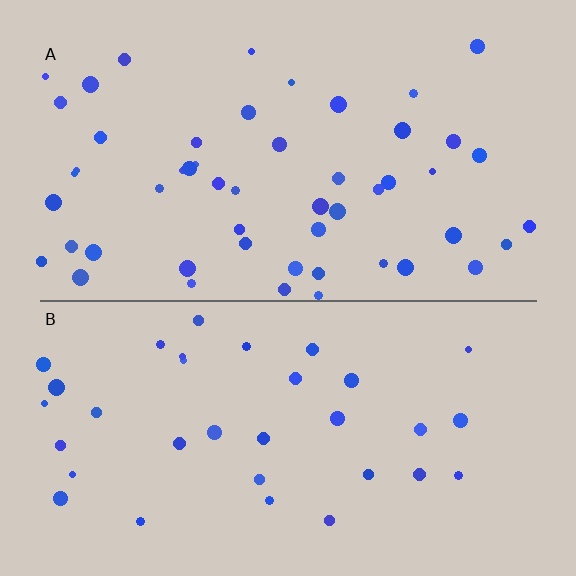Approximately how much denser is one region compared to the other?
Approximately 1.6× — region A over region B.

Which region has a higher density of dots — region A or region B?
A (the top).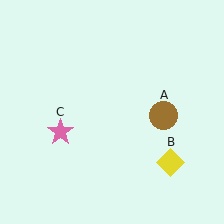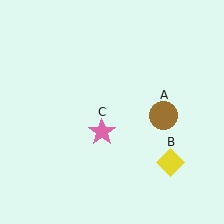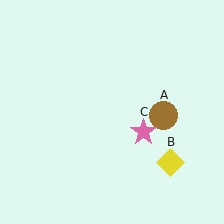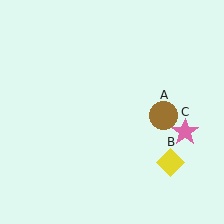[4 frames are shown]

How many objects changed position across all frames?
1 object changed position: pink star (object C).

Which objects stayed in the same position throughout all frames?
Brown circle (object A) and yellow diamond (object B) remained stationary.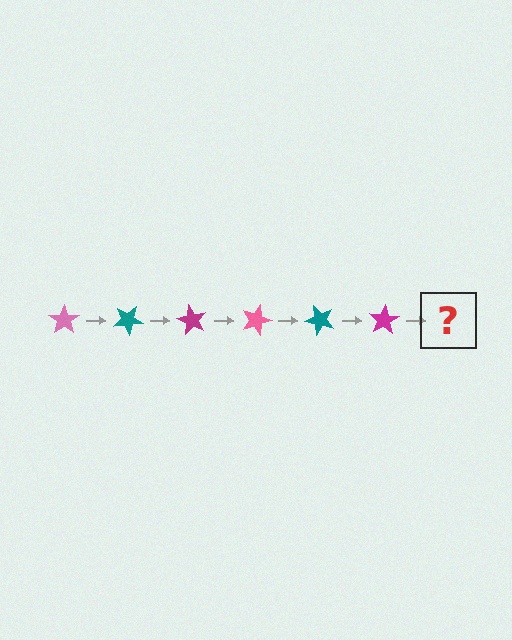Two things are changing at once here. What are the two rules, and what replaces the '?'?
The two rules are that it rotates 30 degrees each step and the color cycles through pink, teal, and magenta. The '?' should be a pink star, rotated 180 degrees from the start.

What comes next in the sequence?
The next element should be a pink star, rotated 180 degrees from the start.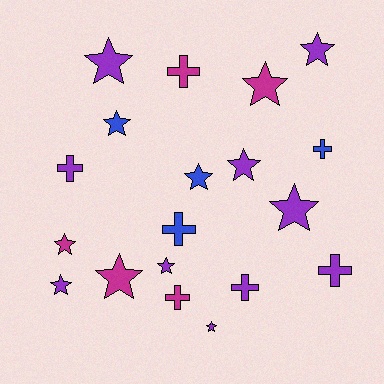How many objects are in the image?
There are 19 objects.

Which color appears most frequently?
Purple, with 10 objects.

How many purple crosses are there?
There are 3 purple crosses.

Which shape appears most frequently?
Star, with 12 objects.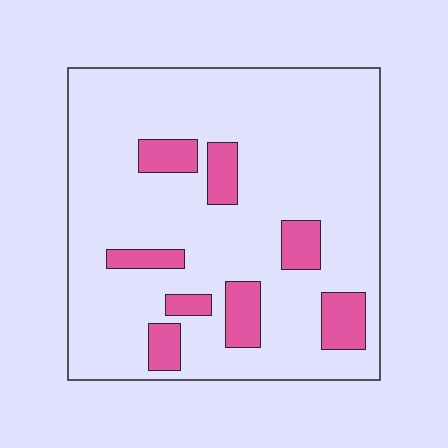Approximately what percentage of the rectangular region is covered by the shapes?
Approximately 15%.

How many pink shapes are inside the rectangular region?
8.